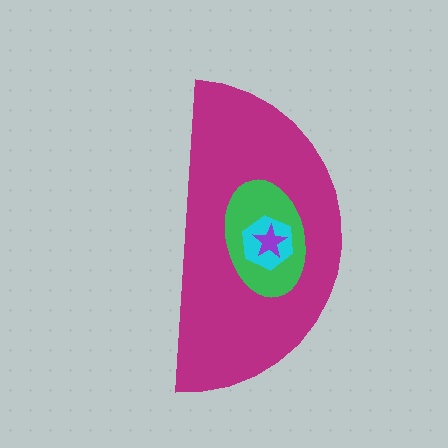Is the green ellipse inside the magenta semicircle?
Yes.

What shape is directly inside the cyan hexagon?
The purple star.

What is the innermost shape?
The purple star.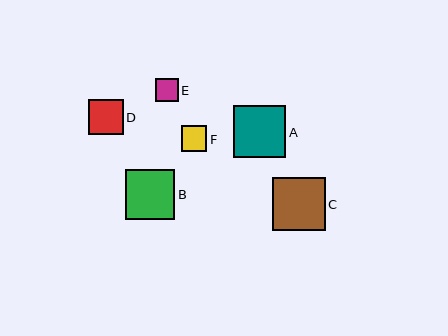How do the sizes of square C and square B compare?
Square C and square B are approximately the same size.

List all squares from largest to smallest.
From largest to smallest: C, A, B, D, F, E.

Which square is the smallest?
Square E is the smallest with a size of approximately 23 pixels.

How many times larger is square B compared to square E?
Square B is approximately 2.2 times the size of square E.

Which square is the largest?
Square C is the largest with a size of approximately 53 pixels.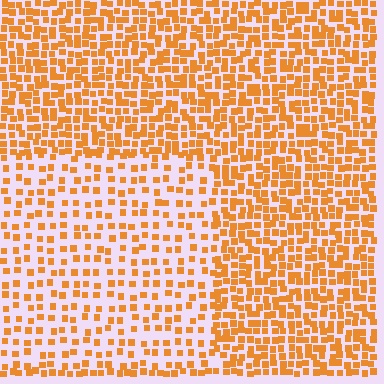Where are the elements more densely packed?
The elements are more densely packed outside the rectangle boundary.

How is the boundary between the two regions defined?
The boundary is defined by a change in element density (approximately 2.0x ratio). All elements are the same color, size, and shape.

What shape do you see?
I see a rectangle.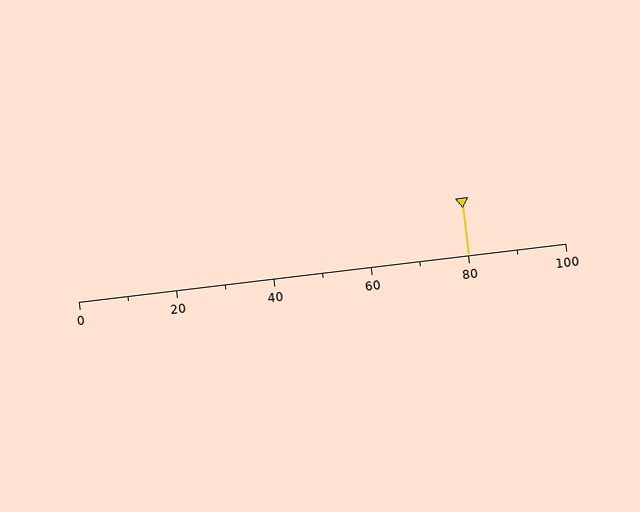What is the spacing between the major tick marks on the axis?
The major ticks are spaced 20 apart.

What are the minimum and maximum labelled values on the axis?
The axis runs from 0 to 100.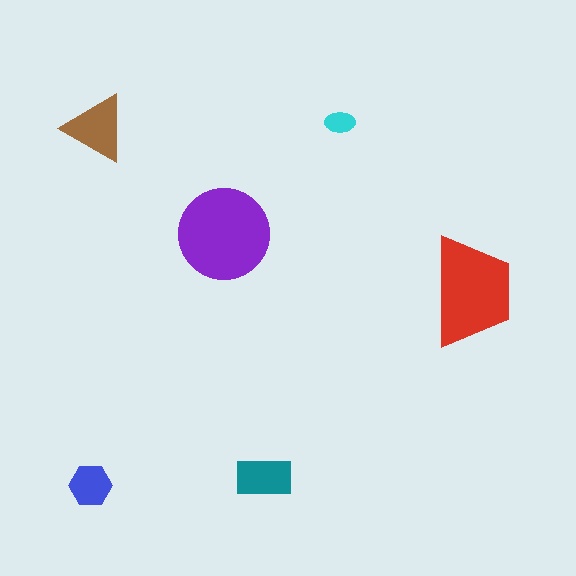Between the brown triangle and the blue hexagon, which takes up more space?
The brown triangle.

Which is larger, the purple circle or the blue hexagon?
The purple circle.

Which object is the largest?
The purple circle.